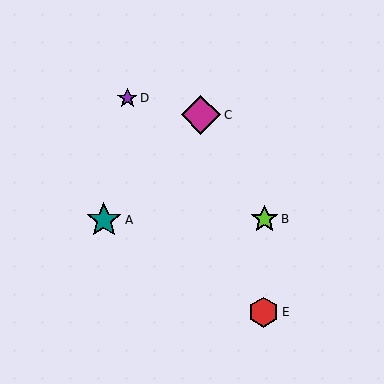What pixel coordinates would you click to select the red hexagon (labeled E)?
Click at (264, 312) to select the red hexagon E.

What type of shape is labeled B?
Shape B is a lime star.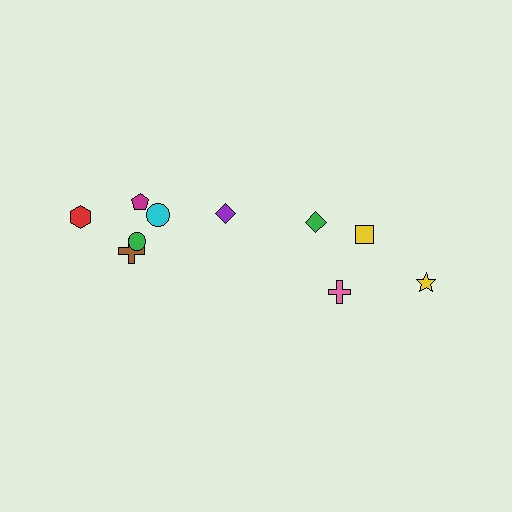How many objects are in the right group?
There are 4 objects.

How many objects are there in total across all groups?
There are 10 objects.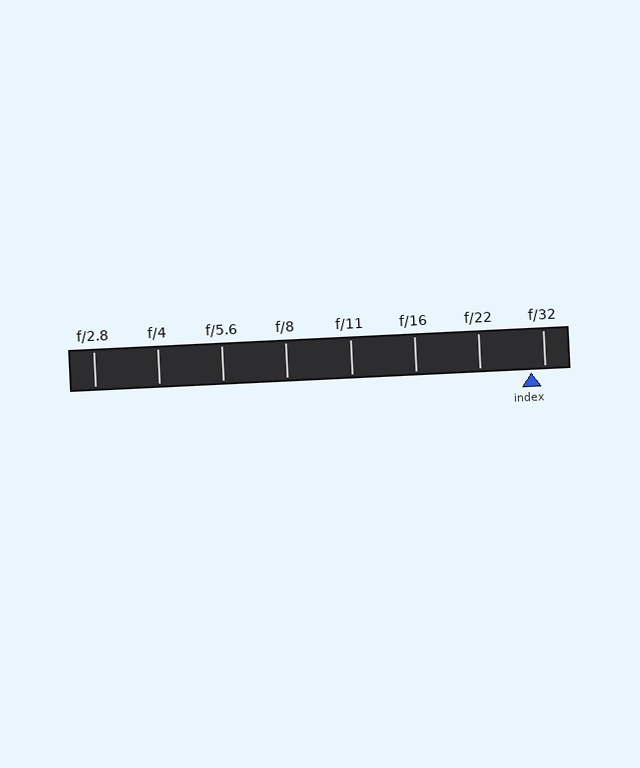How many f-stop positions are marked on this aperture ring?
There are 8 f-stop positions marked.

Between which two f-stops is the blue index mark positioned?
The index mark is between f/22 and f/32.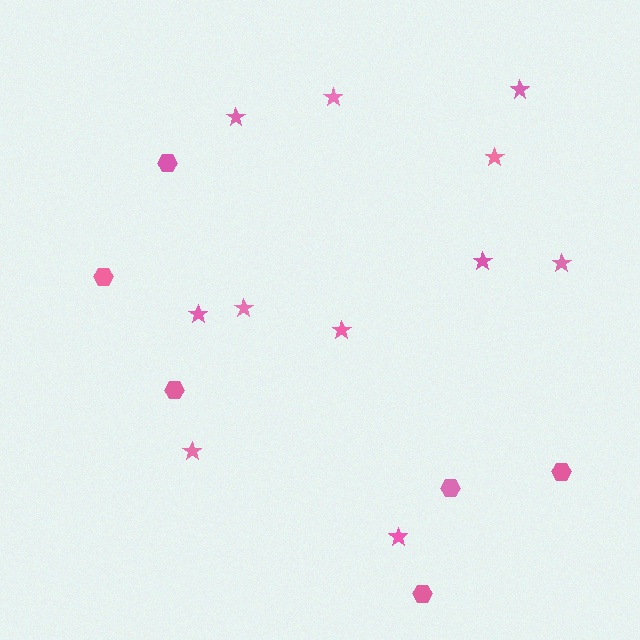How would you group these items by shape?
There are 2 groups: one group of hexagons (6) and one group of stars (11).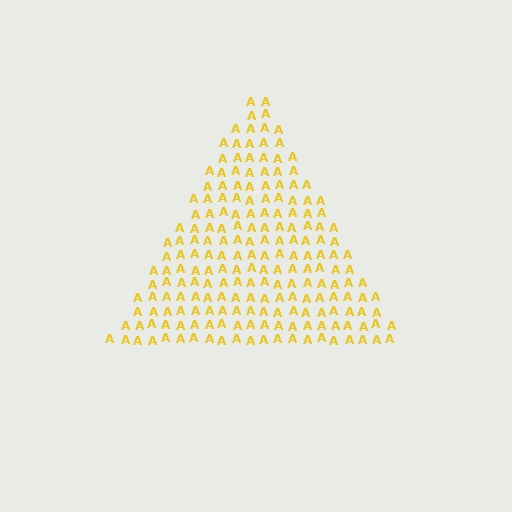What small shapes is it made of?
It is made of small letter A's.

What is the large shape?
The large shape is a triangle.